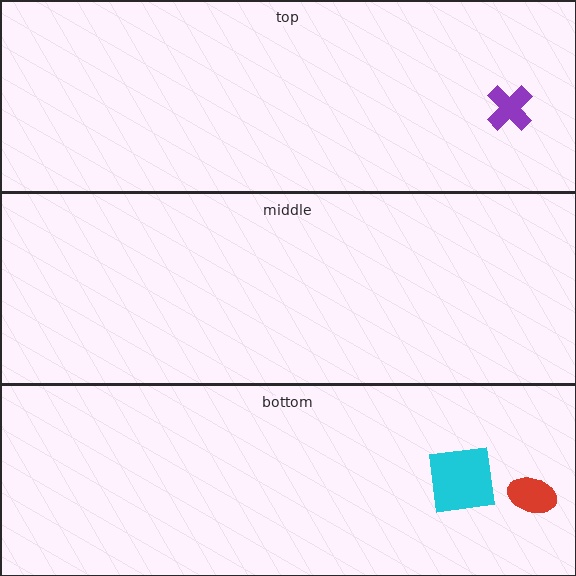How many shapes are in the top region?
1.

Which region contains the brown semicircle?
The bottom region.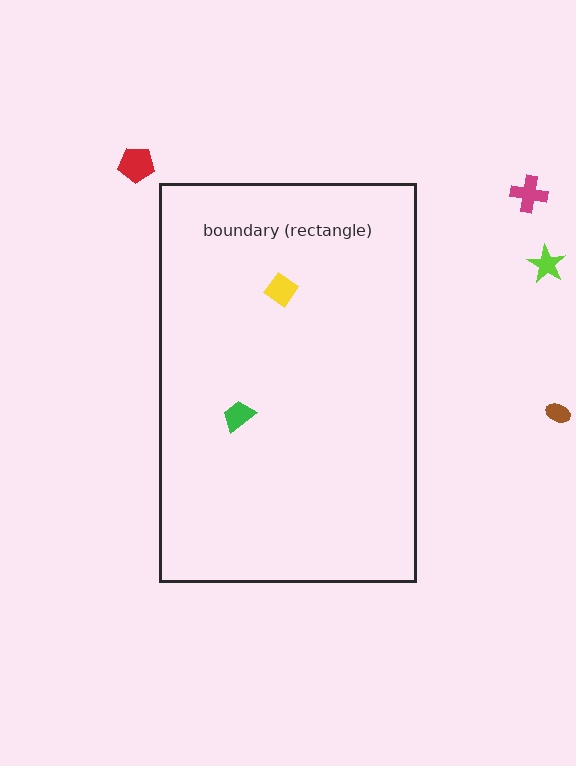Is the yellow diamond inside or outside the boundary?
Inside.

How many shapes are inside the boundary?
2 inside, 4 outside.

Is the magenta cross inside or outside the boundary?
Outside.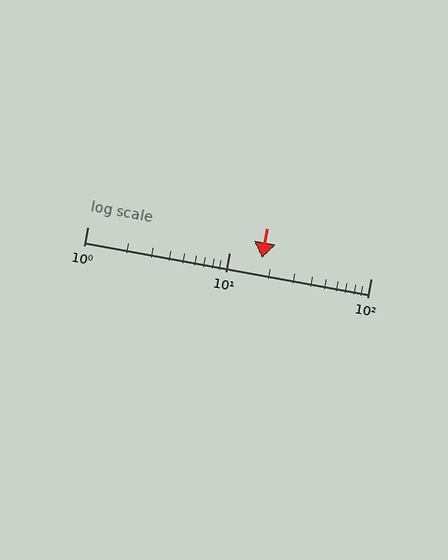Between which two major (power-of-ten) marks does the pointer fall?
The pointer is between 10 and 100.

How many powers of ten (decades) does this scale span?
The scale spans 2 decades, from 1 to 100.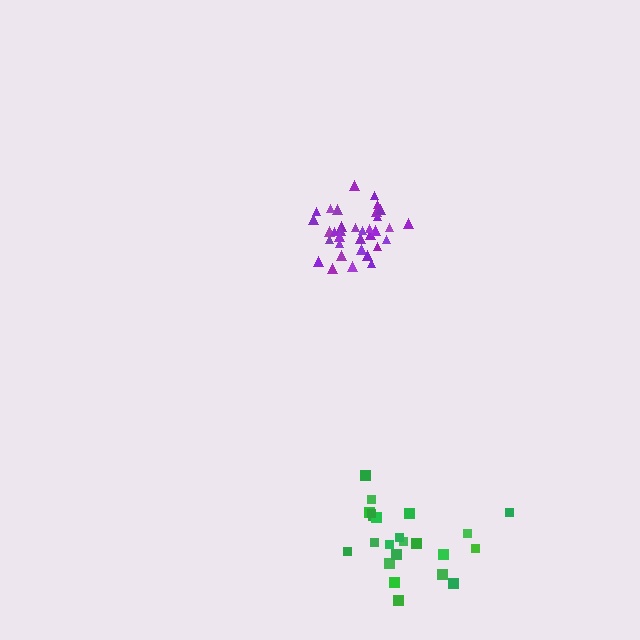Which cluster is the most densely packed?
Purple.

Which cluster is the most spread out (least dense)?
Green.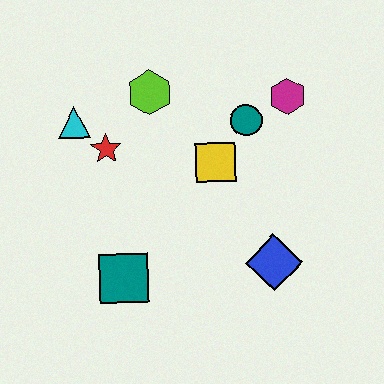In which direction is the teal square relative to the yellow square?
The teal square is below the yellow square.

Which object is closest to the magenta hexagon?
The teal circle is closest to the magenta hexagon.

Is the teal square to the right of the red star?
Yes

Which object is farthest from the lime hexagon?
The blue diamond is farthest from the lime hexagon.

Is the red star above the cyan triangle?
No